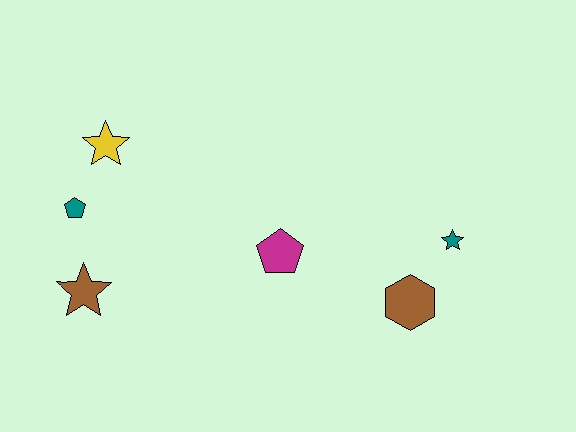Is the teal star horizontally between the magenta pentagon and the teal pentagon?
No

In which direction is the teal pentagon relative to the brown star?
The teal pentagon is above the brown star.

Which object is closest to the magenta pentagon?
The brown hexagon is closest to the magenta pentagon.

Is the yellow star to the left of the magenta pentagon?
Yes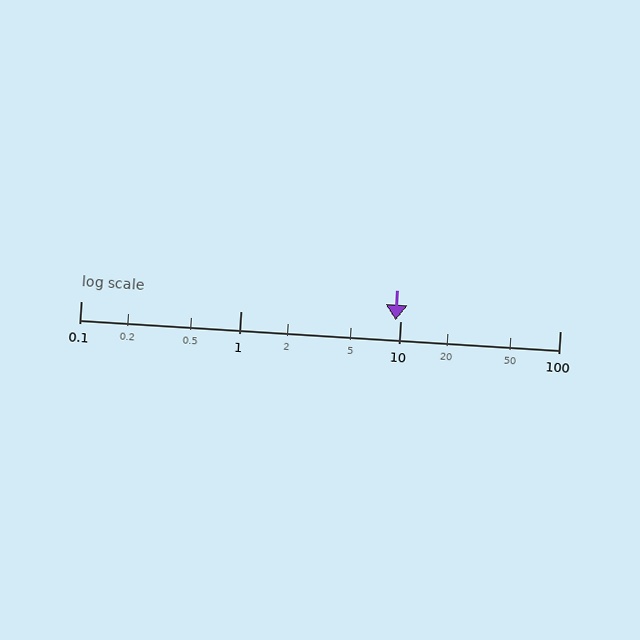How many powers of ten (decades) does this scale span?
The scale spans 3 decades, from 0.1 to 100.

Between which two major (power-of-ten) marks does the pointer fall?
The pointer is between 1 and 10.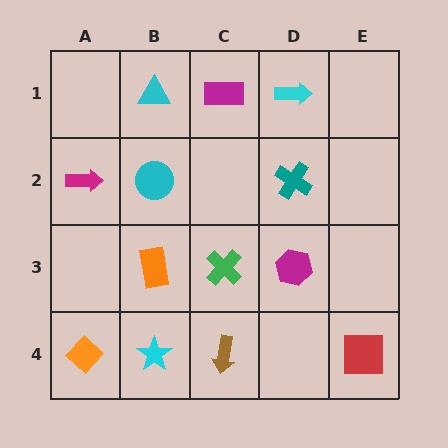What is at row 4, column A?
An orange diamond.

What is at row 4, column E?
A red square.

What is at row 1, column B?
A cyan triangle.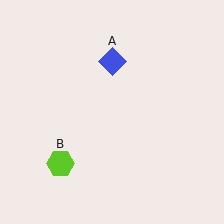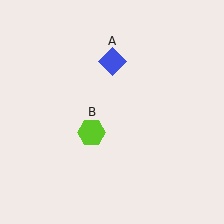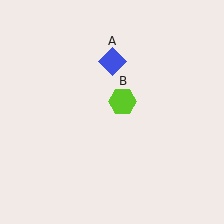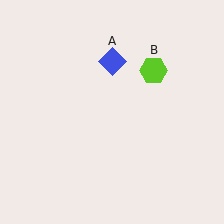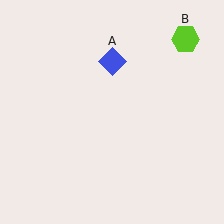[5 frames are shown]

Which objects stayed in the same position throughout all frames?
Blue diamond (object A) remained stationary.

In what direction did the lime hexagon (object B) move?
The lime hexagon (object B) moved up and to the right.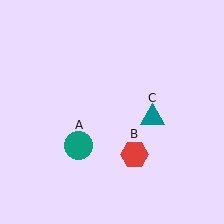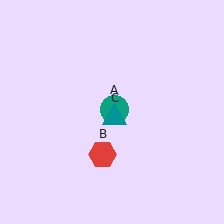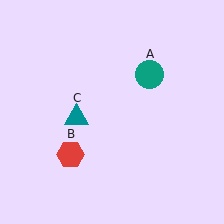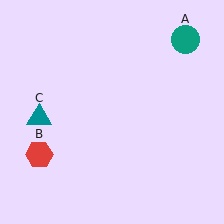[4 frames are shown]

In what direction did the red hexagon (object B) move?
The red hexagon (object B) moved left.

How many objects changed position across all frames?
3 objects changed position: teal circle (object A), red hexagon (object B), teal triangle (object C).